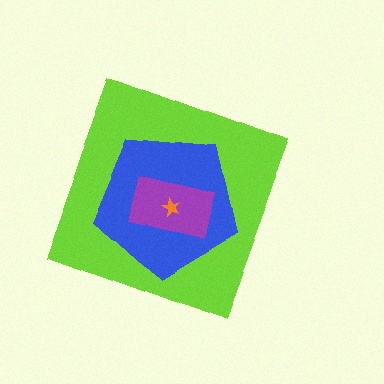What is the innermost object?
The orange star.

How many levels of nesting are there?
4.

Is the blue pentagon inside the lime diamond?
Yes.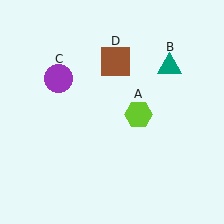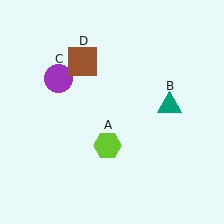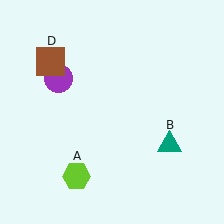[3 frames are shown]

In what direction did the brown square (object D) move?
The brown square (object D) moved left.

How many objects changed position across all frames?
3 objects changed position: lime hexagon (object A), teal triangle (object B), brown square (object D).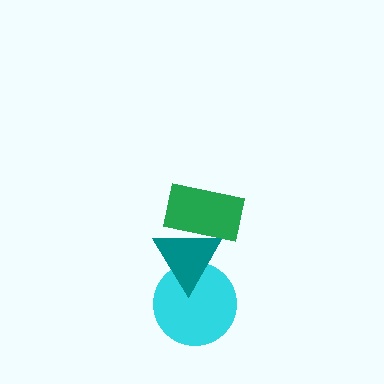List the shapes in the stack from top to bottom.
From top to bottom: the green rectangle, the teal triangle, the cyan circle.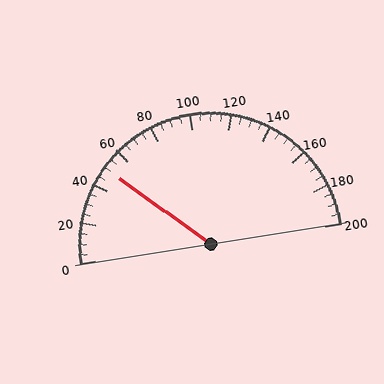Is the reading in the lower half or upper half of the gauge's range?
The reading is in the lower half of the range (0 to 200).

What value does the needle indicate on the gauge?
The needle indicates approximately 50.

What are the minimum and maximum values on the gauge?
The gauge ranges from 0 to 200.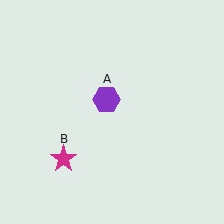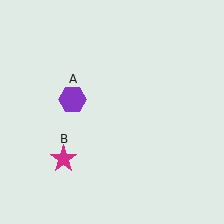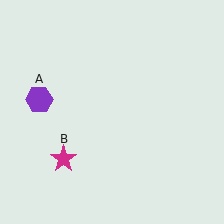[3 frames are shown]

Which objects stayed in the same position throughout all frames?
Magenta star (object B) remained stationary.